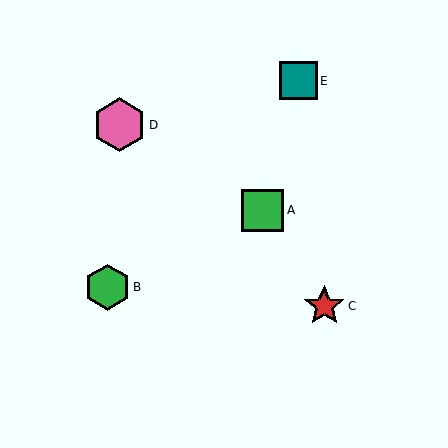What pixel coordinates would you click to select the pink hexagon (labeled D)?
Click at (120, 125) to select the pink hexagon D.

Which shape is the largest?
The pink hexagon (labeled D) is the largest.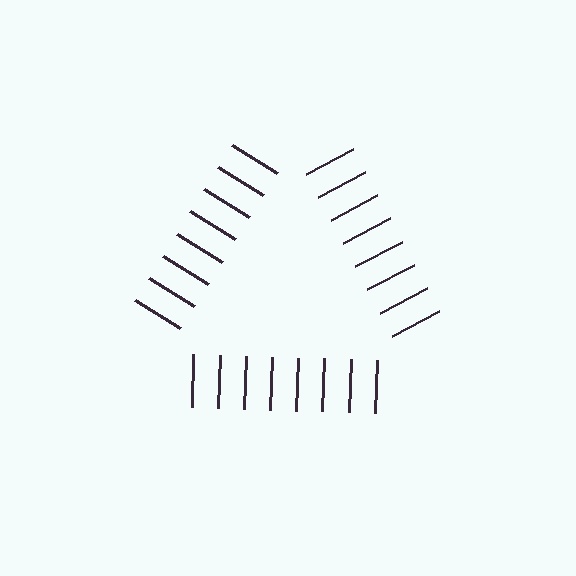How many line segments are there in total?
24 — 8 along each of the 3 edges.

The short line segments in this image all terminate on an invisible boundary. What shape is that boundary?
An illusory triangle — the line segments terminate on its edges but no continuous stroke is drawn.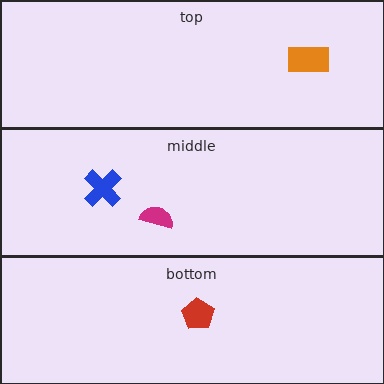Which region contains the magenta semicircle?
The middle region.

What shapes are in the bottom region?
The red pentagon.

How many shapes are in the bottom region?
1.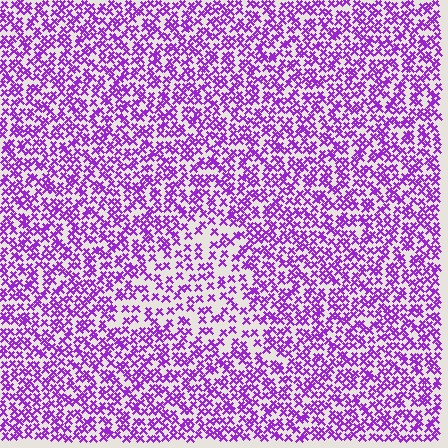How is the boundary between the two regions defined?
The boundary is defined by a change in element density (approximately 1.8x ratio). All elements are the same color, size, and shape.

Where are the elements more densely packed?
The elements are more densely packed outside the triangle boundary.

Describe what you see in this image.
The image contains small purple elements arranged at two different densities. A triangle-shaped region is visible where the elements are less densely packed than the surrounding area.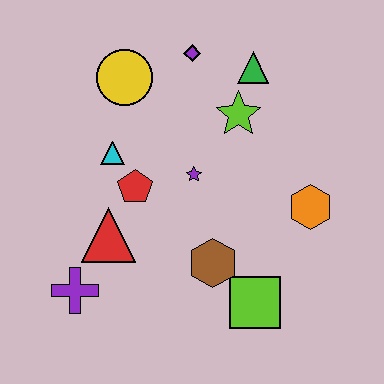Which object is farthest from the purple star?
The purple cross is farthest from the purple star.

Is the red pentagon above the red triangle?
Yes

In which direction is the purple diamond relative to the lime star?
The purple diamond is above the lime star.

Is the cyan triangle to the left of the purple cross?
No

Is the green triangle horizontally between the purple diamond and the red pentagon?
No